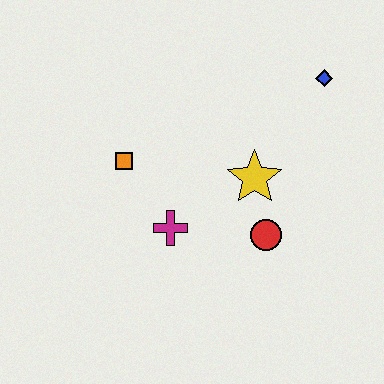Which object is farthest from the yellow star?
The orange square is farthest from the yellow star.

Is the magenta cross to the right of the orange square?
Yes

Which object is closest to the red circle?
The yellow star is closest to the red circle.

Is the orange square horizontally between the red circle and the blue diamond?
No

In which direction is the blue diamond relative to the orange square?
The blue diamond is to the right of the orange square.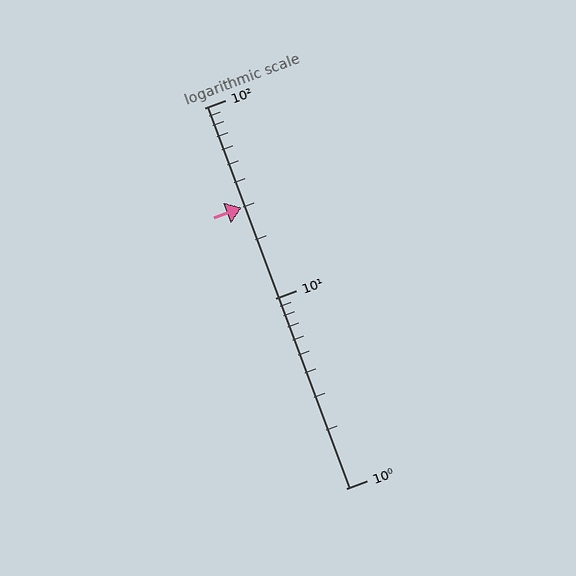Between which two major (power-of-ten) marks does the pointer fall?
The pointer is between 10 and 100.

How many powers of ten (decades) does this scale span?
The scale spans 2 decades, from 1 to 100.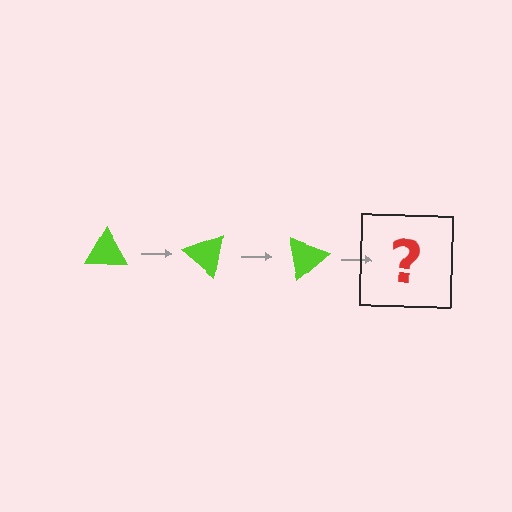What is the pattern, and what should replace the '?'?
The pattern is that the triangle rotates 40 degrees each step. The '?' should be a lime triangle rotated 120 degrees.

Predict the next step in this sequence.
The next step is a lime triangle rotated 120 degrees.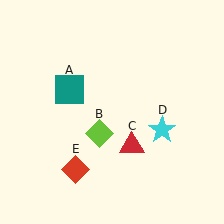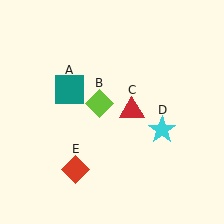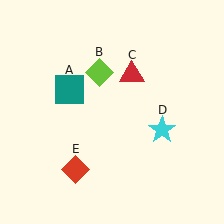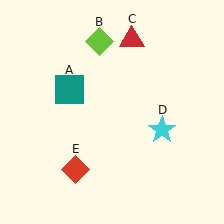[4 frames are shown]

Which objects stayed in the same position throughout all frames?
Teal square (object A) and cyan star (object D) and red diamond (object E) remained stationary.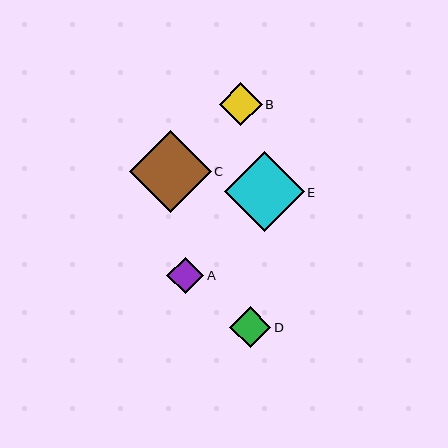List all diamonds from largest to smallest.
From largest to smallest: C, E, B, D, A.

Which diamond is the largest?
Diamond C is the largest with a size of approximately 82 pixels.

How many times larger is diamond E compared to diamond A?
Diamond E is approximately 2.2 times the size of diamond A.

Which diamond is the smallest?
Diamond A is the smallest with a size of approximately 37 pixels.